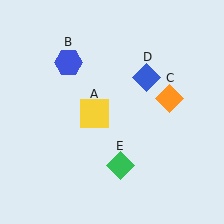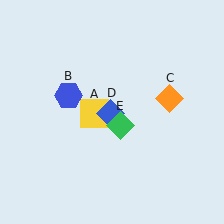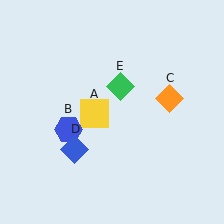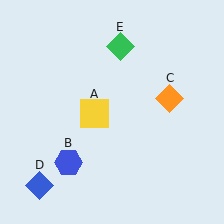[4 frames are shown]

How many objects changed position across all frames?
3 objects changed position: blue hexagon (object B), blue diamond (object D), green diamond (object E).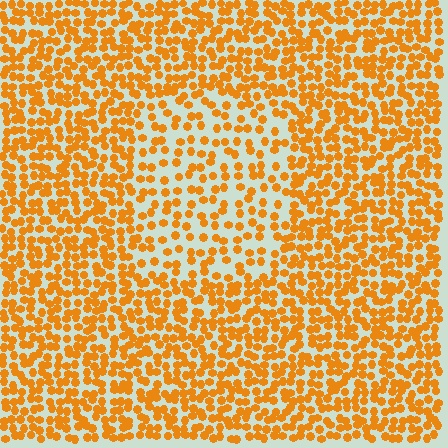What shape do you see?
I see a rectangle.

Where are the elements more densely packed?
The elements are more densely packed outside the rectangle boundary.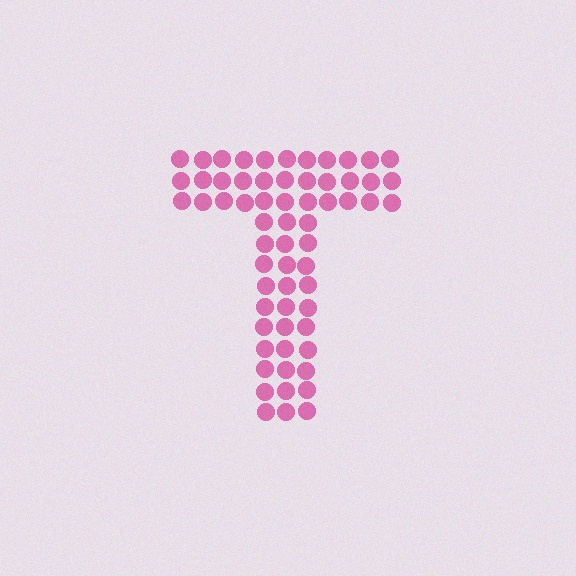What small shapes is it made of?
It is made of small circles.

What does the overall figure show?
The overall figure shows the letter T.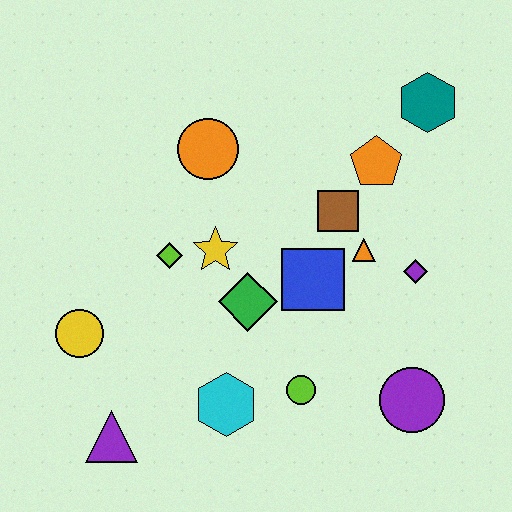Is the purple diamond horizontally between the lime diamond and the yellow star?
No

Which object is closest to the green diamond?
The yellow star is closest to the green diamond.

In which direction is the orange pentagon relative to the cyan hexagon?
The orange pentagon is above the cyan hexagon.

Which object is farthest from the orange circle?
The purple circle is farthest from the orange circle.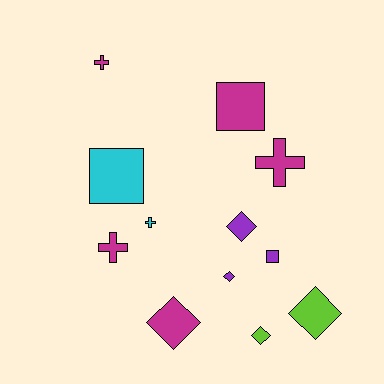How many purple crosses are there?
There are no purple crosses.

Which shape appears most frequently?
Diamond, with 5 objects.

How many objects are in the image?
There are 12 objects.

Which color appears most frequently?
Magenta, with 5 objects.